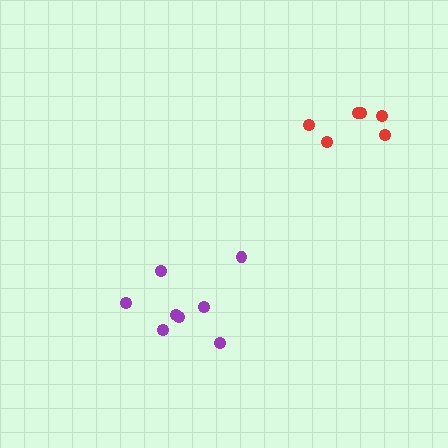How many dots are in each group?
Group 1: 6 dots, Group 2: 8 dots (14 total).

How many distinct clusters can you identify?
There are 2 distinct clusters.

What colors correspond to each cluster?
The clusters are colored: red, purple.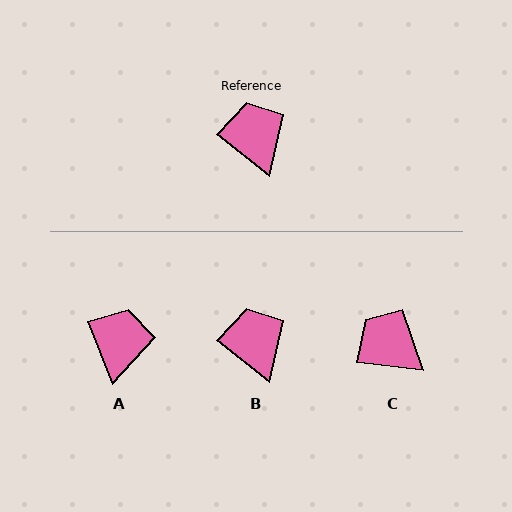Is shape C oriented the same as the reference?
No, it is off by about 32 degrees.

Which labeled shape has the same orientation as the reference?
B.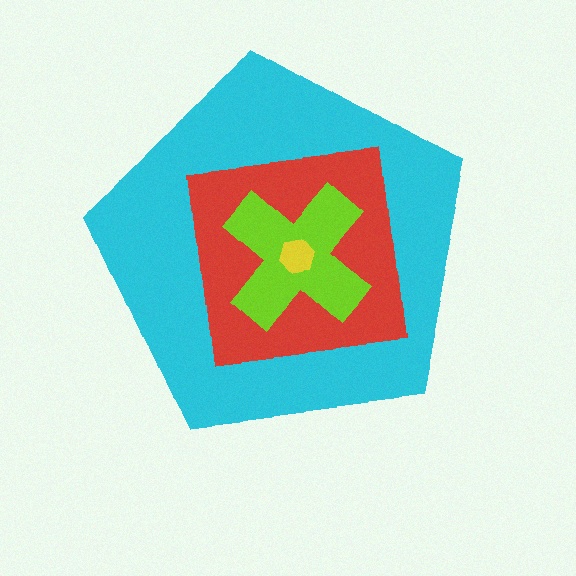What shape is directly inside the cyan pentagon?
The red square.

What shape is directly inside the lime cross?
The yellow hexagon.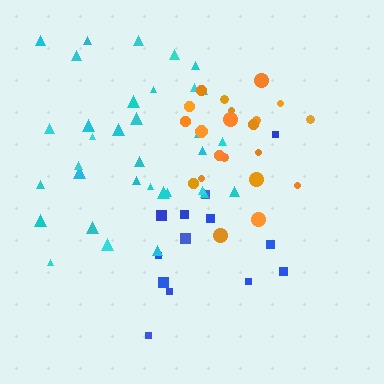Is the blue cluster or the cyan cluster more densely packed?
Cyan.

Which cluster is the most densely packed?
Orange.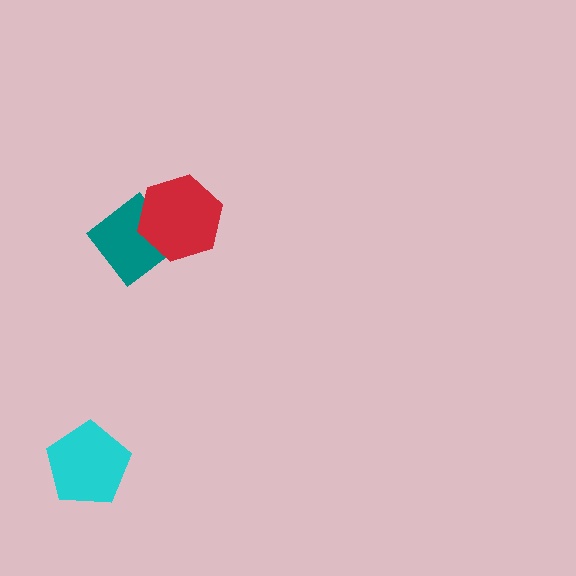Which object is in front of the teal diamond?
The red hexagon is in front of the teal diamond.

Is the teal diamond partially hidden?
Yes, it is partially covered by another shape.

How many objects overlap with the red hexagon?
1 object overlaps with the red hexagon.